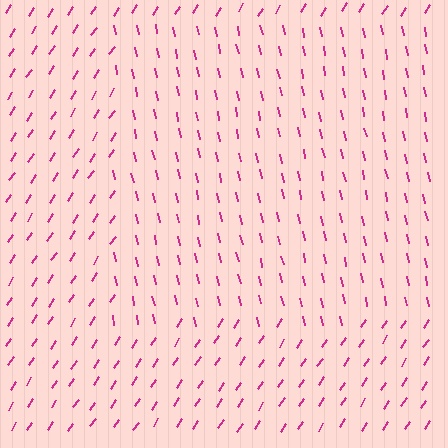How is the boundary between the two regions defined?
The boundary is defined purely by a change in line orientation (approximately 45 degrees difference). All lines are the same color and thickness.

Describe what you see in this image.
The image is filled with small magenta line segments. A rectangle region in the image has lines oriented differently from the surrounding lines, creating a visible texture boundary.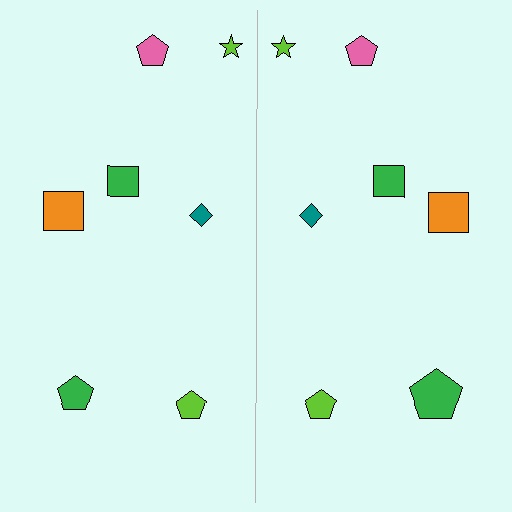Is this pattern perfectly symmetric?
No, the pattern is not perfectly symmetric. The green pentagon on the right side has a different size than its mirror counterpart.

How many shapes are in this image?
There are 14 shapes in this image.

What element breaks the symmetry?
The green pentagon on the right side has a different size than its mirror counterpart.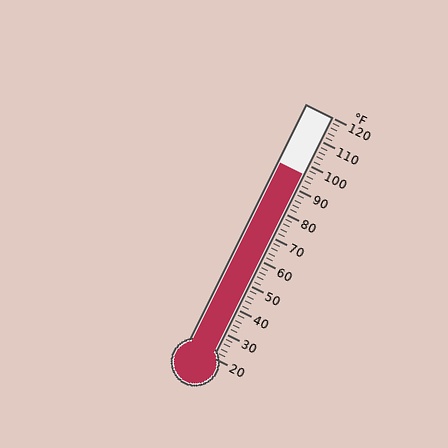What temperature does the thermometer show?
The thermometer shows approximately 96°F.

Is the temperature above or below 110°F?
The temperature is below 110°F.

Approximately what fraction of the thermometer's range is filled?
The thermometer is filled to approximately 75% of its range.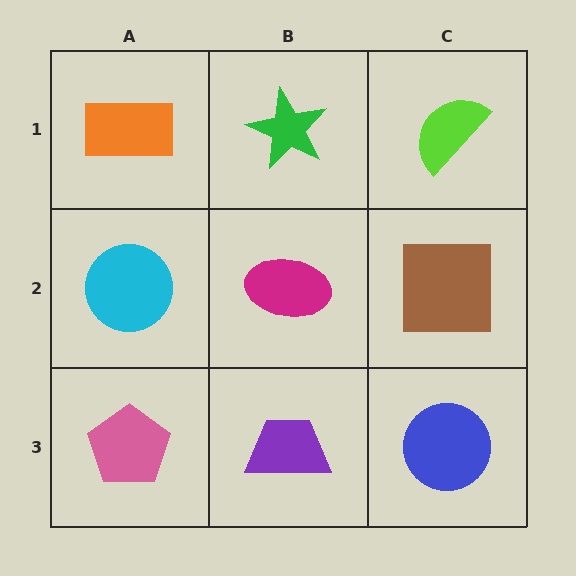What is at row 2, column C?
A brown square.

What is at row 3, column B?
A purple trapezoid.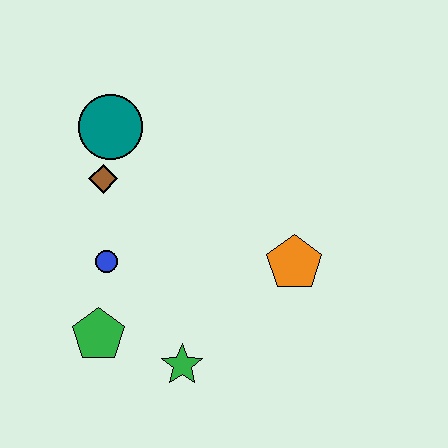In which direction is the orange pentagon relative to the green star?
The orange pentagon is to the right of the green star.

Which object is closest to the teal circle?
The brown diamond is closest to the teal circle.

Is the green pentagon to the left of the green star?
Yes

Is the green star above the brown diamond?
No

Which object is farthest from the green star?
The teal circle is farthest from the green star.